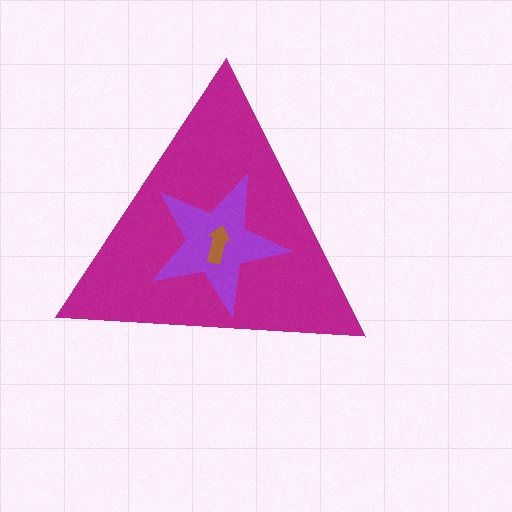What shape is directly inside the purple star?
The brown arrow.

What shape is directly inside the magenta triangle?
The purple star.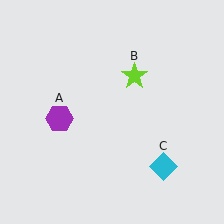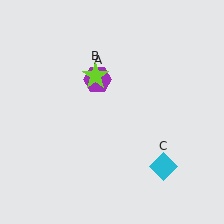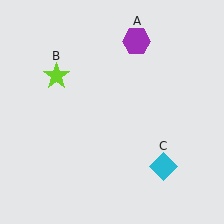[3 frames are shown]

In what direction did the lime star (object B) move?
The lime star (object B) moved left.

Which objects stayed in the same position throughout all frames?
Cyan diamond (object C) remained stationary.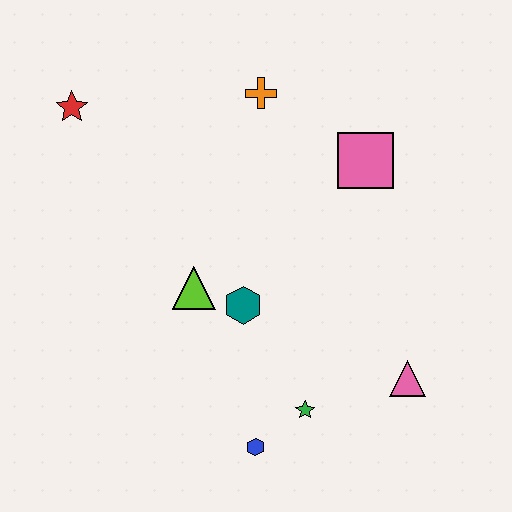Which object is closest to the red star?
The orange cross is closest to the red star.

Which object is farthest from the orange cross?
The blue hexagon is farthest from the orange cross.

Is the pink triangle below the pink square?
Yes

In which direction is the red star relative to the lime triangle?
The red star is above the lime triangle.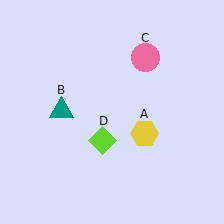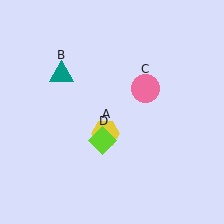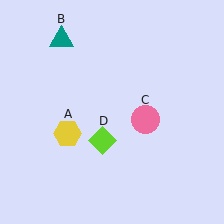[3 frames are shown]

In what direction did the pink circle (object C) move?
The pink circle (object C) moved down.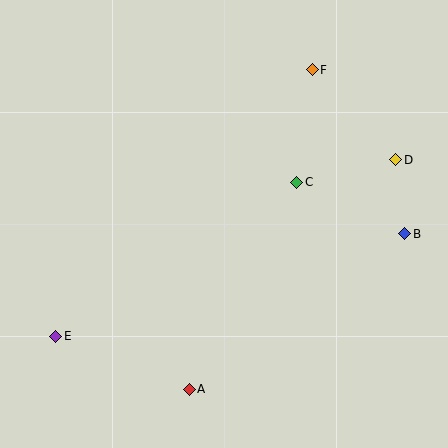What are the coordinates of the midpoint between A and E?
The midpoint between A and E is at (122, 363).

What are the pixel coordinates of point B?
Point B is at (405, 234).